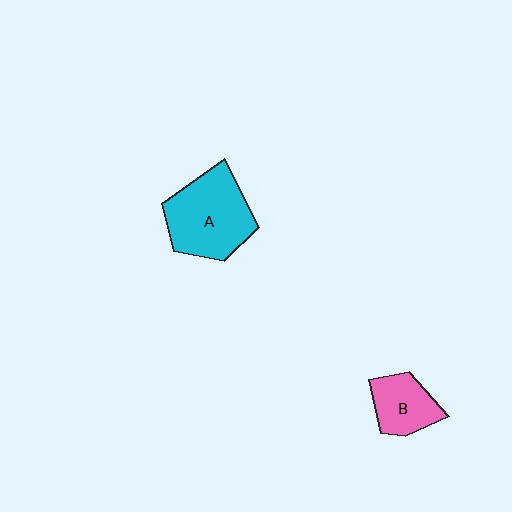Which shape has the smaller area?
Shape B (pink).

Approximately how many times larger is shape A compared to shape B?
Approximately 1.9 times.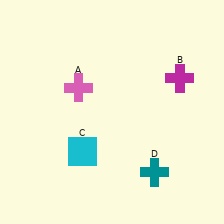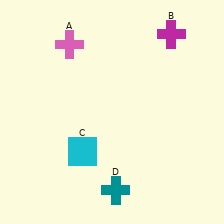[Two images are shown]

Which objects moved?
The objects that moved are: the pink cross (A), the magenta cross (B), the teal cross (D).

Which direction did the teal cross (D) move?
The teal cross (D) moved left.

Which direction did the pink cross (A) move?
The pink cross (A) moved up.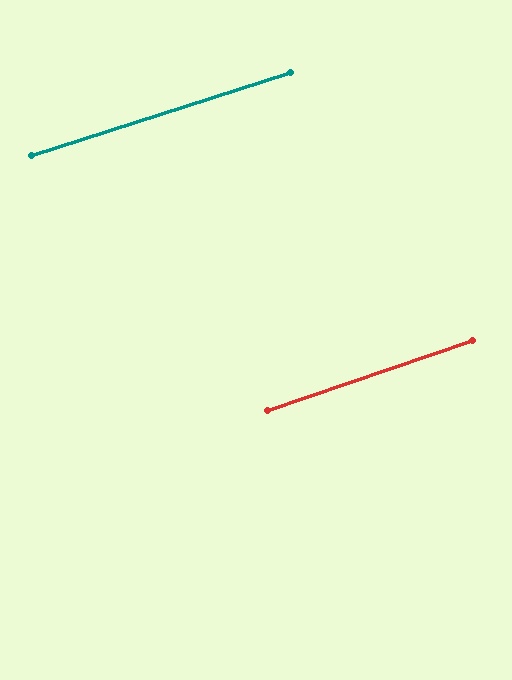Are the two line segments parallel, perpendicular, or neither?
Parallel — their directions differ by only 1.3°.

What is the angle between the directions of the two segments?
Approximately 1 degree.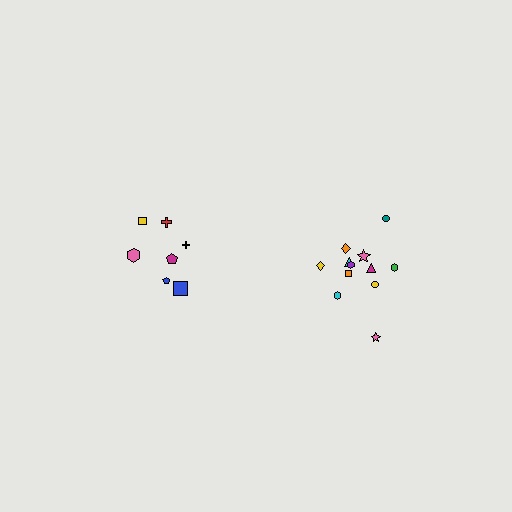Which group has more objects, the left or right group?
The right group.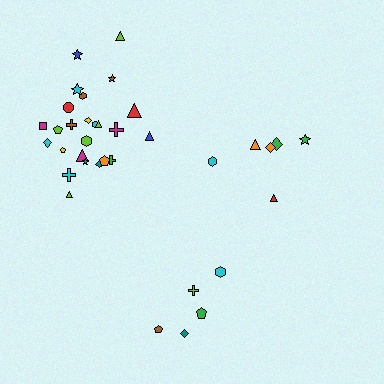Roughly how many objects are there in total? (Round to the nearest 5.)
Roughly 35 objects in total.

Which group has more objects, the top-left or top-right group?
The top-left group.